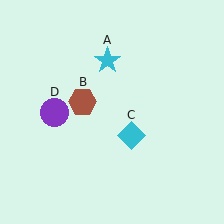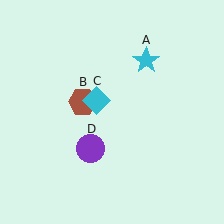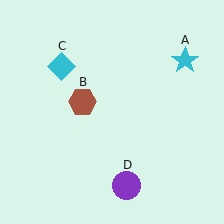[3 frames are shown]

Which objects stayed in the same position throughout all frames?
Brown hexagon (object B) remained stationary.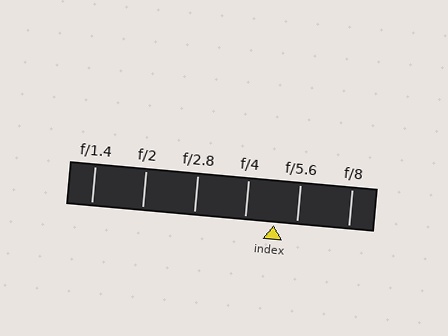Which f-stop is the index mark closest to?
The index mark is closest to f/5.6.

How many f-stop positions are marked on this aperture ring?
There are 6 f-stop positions marked.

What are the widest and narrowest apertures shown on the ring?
The widest aperture shown is f/1.4 and the narrowest is f/8.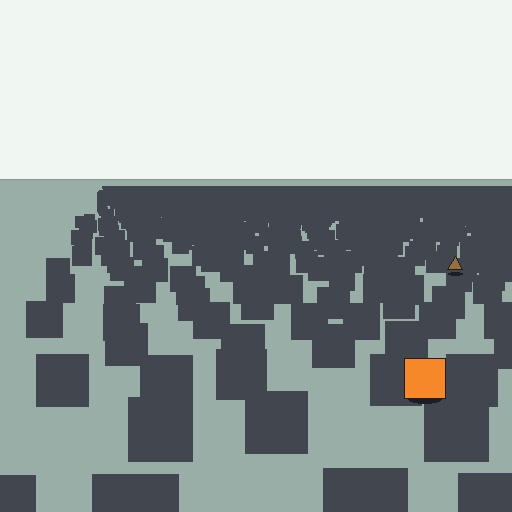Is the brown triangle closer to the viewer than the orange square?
No. The orange square is closer — you can tell from the texture gradient: the ground texture is coarser near it.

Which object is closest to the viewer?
The orange square is closest. The texture marks near it are larger and more spread out.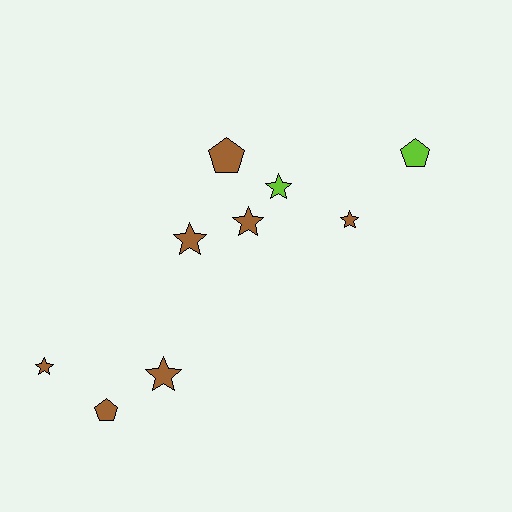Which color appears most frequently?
Brown, with 7 objects.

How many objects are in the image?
There are 9 objects.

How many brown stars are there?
There are 5 brown stars.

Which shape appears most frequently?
Star, with 6 objects.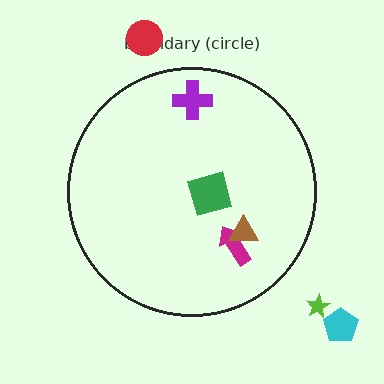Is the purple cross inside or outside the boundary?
Inside.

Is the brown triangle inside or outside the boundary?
Inside.